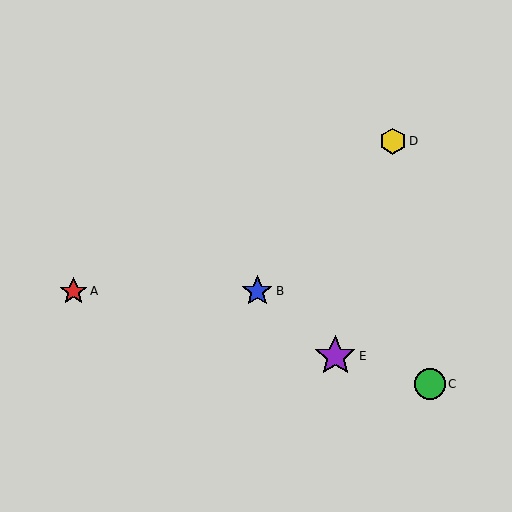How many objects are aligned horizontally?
2 objects (A, B) are aligned horizontally.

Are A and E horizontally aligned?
No, A is at y≈291 and E is at y≈356.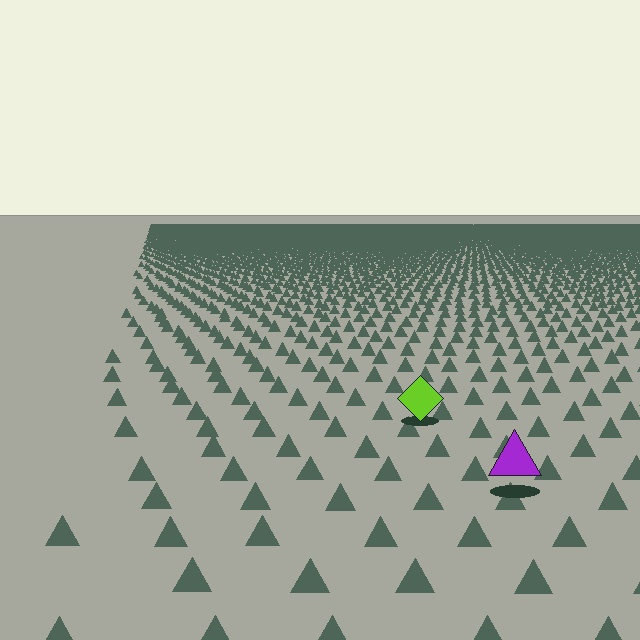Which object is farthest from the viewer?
The lime diamond is farthest from the viewer. It appears smaller and the ground texture around it is denser.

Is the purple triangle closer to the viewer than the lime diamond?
Yes. The purple triangle is closer — you can tell from the texture gradient: the ground texture is coarser near it.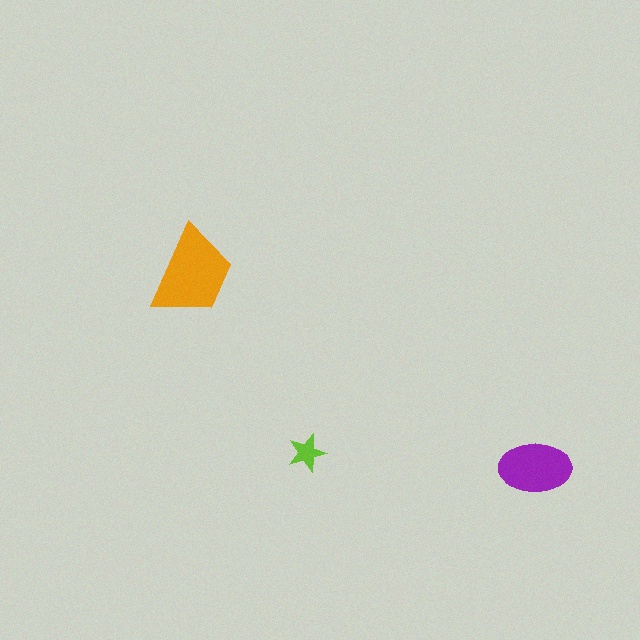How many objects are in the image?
There are 3 objects in the image.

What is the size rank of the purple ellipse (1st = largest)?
2nd.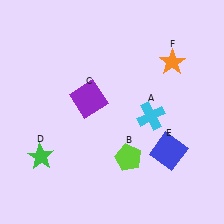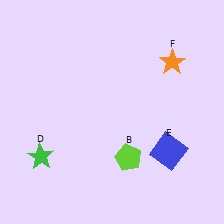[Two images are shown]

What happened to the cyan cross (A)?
The cyan cross (A) was removed in Image 2. It was in the bottom-right area of Image 1.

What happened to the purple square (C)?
The purple square (C) was removed in Image 2. It was in the top-left area of Image 1.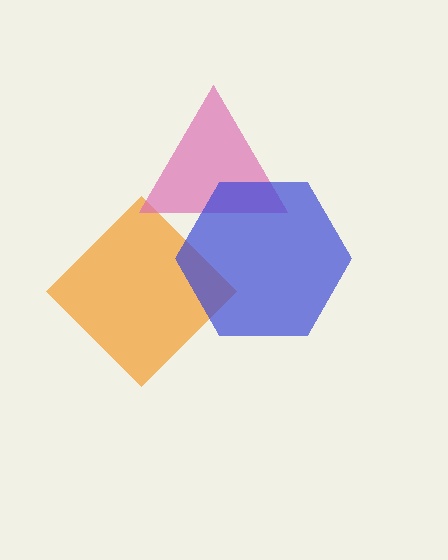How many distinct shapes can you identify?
There are 3 distinct shapes: an orange diamond, a pink triangle, a blue hexagon.